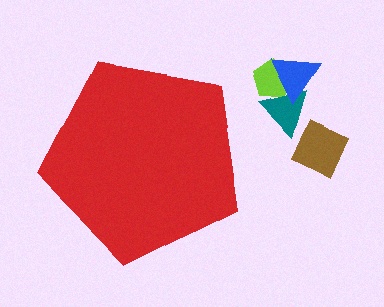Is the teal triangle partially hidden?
No, the teal triangle is fully visible.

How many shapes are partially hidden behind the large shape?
0 shapes are partially hidden.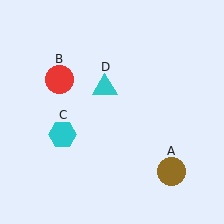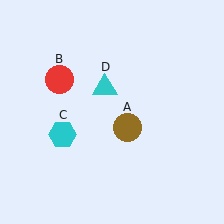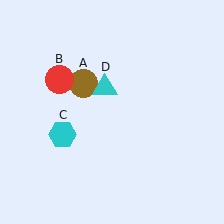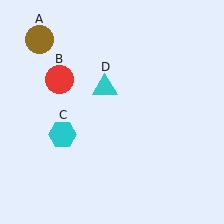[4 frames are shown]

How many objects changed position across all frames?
1 object changed position: brown circle (object A).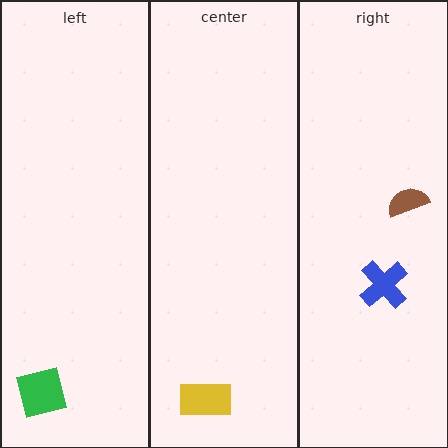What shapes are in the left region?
The green square.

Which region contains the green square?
The left region.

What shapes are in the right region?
The blue cross, the brown semicircle.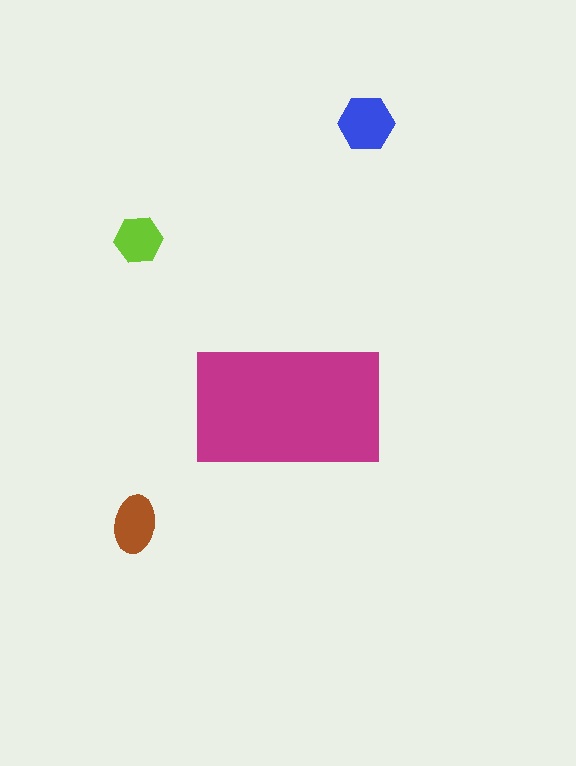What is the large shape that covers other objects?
A magenta rectangle.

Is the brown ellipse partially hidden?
No, the brown ellipse is fully visible.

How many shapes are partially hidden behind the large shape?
0 shapes are partially hidden.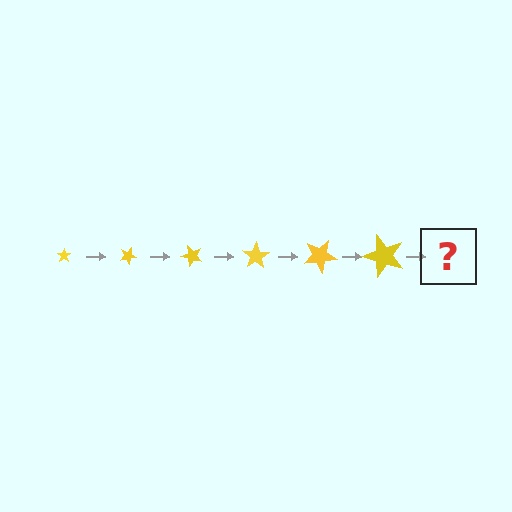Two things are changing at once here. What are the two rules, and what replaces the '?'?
The two rules are that the star grows larger each step and it rotates 25 degrees each step. The '?' should be a star, larger than the previous one and rotated 150 degrees from the start.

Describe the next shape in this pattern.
It should be a star, larger than the previous one and rotated 150 degrees from the start.